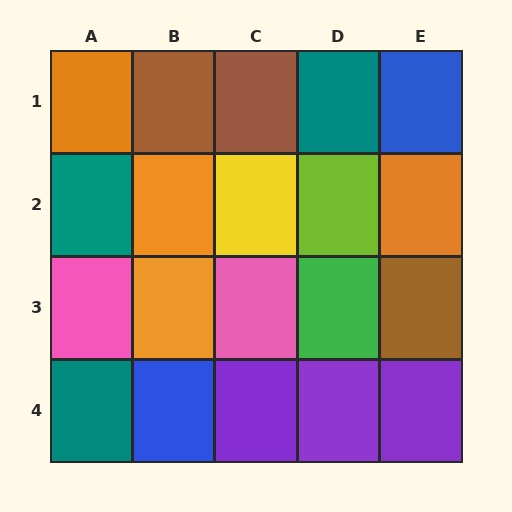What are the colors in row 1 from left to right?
Orange, brown, brown, teal, blue.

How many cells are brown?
3 cells are brown.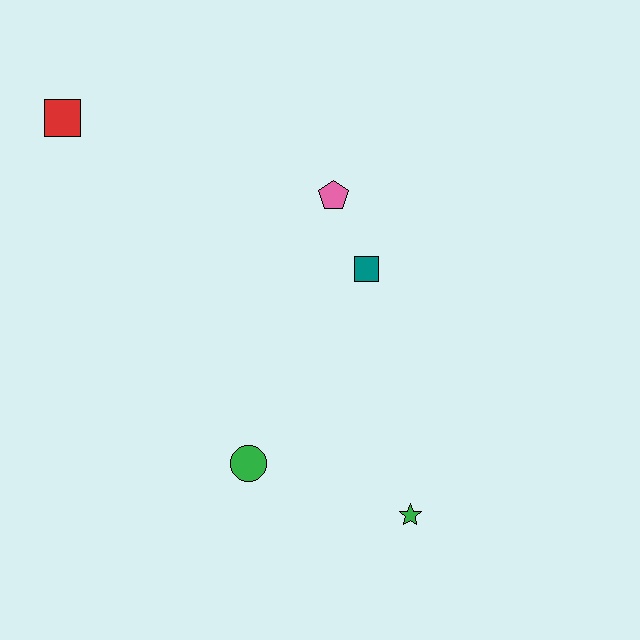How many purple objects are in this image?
There are no purple objects.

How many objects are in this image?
There are 5 objects.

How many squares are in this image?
There are 2 squares.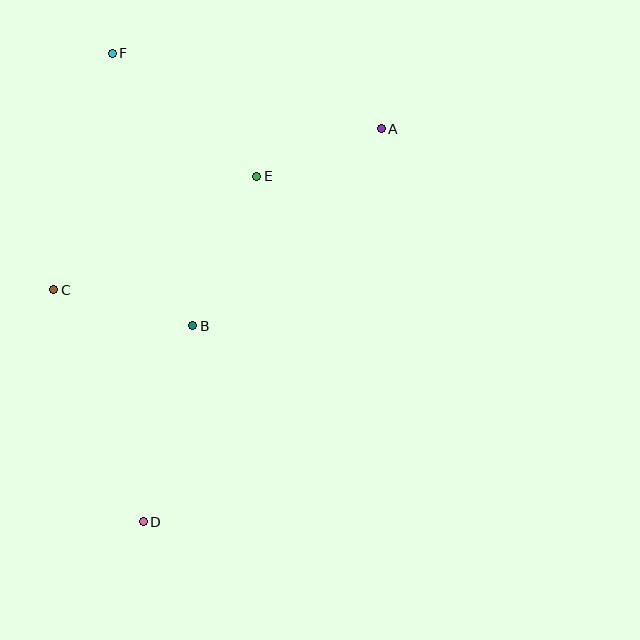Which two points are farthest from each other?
Points D and F are farthest from each other.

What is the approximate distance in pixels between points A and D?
The distance between A and D is approximately 460 pixels.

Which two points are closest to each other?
Points A and E are closest to each other.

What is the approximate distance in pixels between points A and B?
The distance between A and B is approximately 273 pixels.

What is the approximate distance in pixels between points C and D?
The distance between C and D is approximately 249 pixels.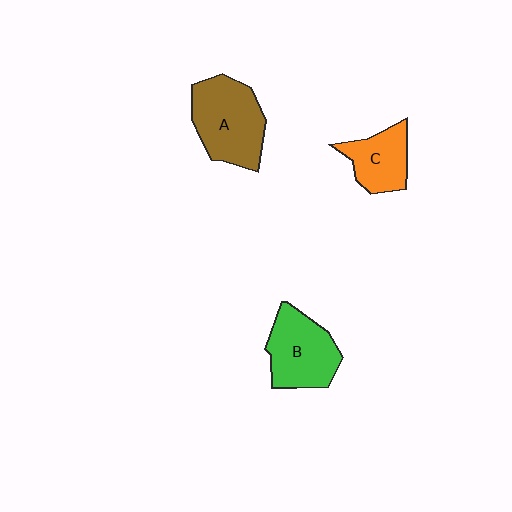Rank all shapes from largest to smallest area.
From largest to smallest: A (brown), B (green), C (orange).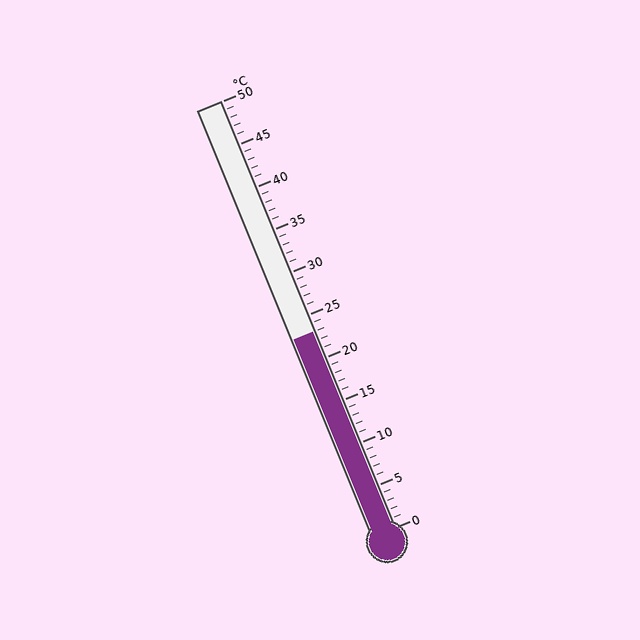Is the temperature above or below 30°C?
The temperature is below 30°C.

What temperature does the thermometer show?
The thermometer shows approximately 23°C.